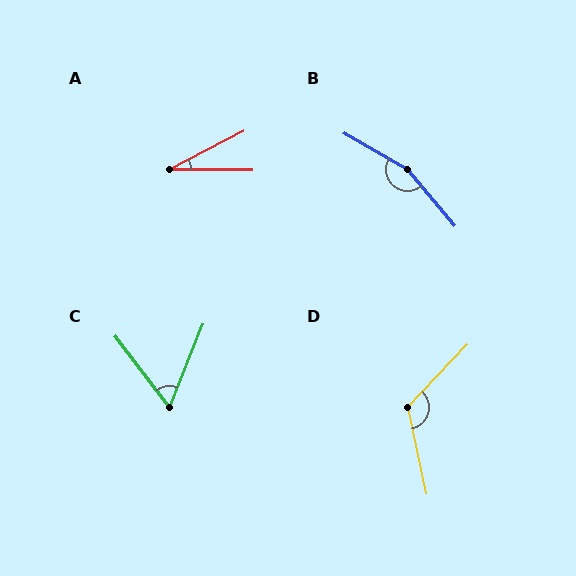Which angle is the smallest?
A, at approximately 27 degrees.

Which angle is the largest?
B, at approximately 160 degrees.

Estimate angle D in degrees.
Approximately 124 degrees.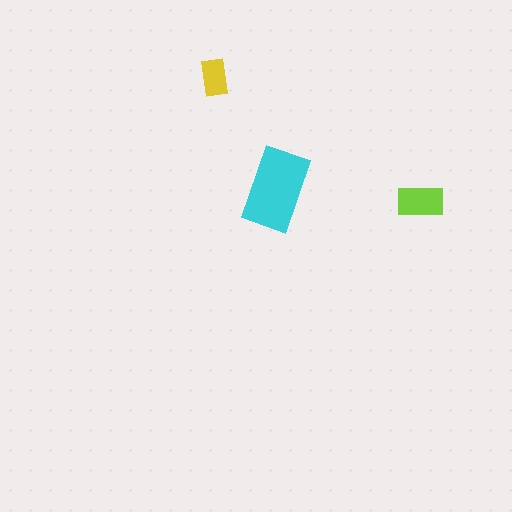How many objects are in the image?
There are 3 objects in the image.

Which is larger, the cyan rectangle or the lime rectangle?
The cyan one.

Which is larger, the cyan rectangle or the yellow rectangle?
The cyan one.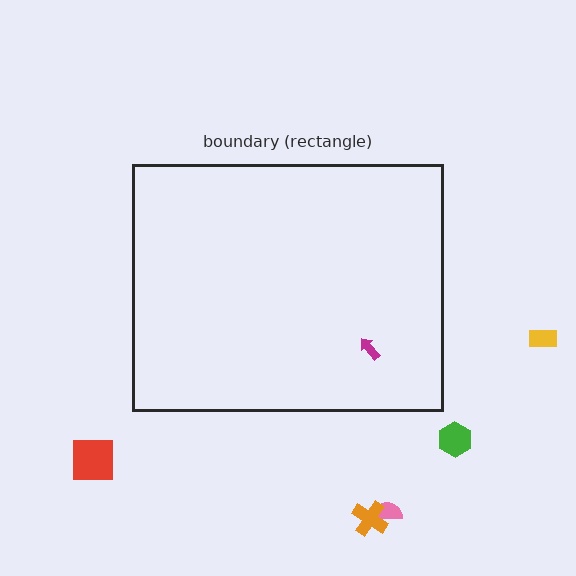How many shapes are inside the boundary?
1 inside, 5 outside.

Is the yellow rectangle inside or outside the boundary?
Outside.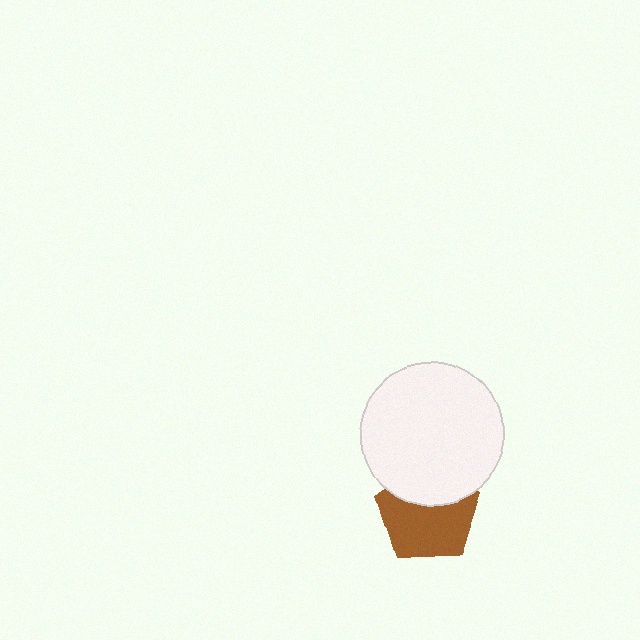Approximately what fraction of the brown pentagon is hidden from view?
Roughly 36% of the brown pentagon is hidden behind the white circle.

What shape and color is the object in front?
The object in front is a white circle.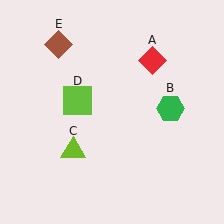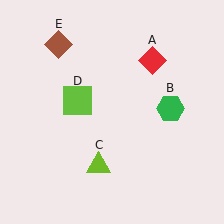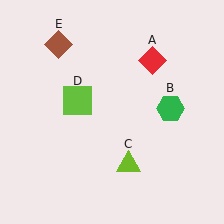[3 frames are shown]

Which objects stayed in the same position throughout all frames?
Red diamond (object A) and green hexagon (object B) and lime square (object D) and brown diamond (object E) remained stationary.